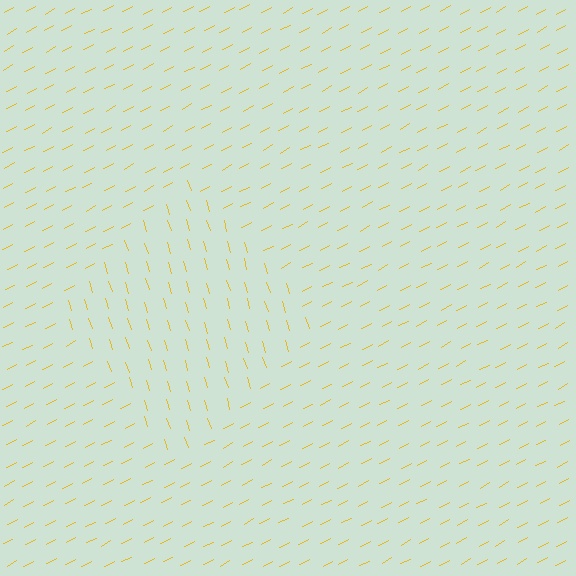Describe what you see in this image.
The image is filled with small yellow line segments. A diamond region in the image has lines oriented differently from the surrounding lines, creating a visible texture boundary.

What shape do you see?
I see a diamond.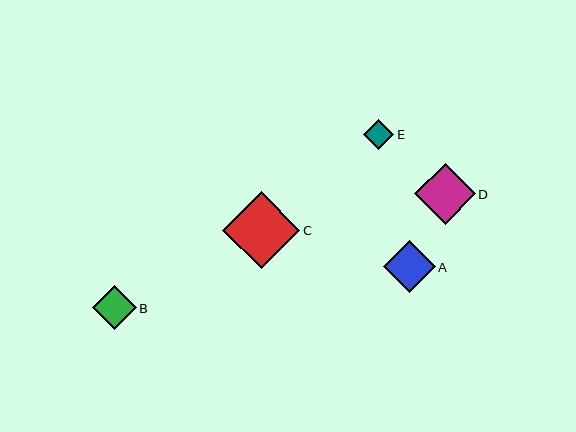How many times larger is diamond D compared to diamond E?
Diamond D is approximately 2.0 times the size of diamond E.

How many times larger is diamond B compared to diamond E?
Diamond B is approximately 1.4 times the size of diamond E.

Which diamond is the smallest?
Diamond E is the smallest with a size of approximately 30 pixels.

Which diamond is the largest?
Diamond C is the largest with a size of approximately 77 pixels.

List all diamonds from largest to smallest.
From largest to smallest: C, D, A, B, E.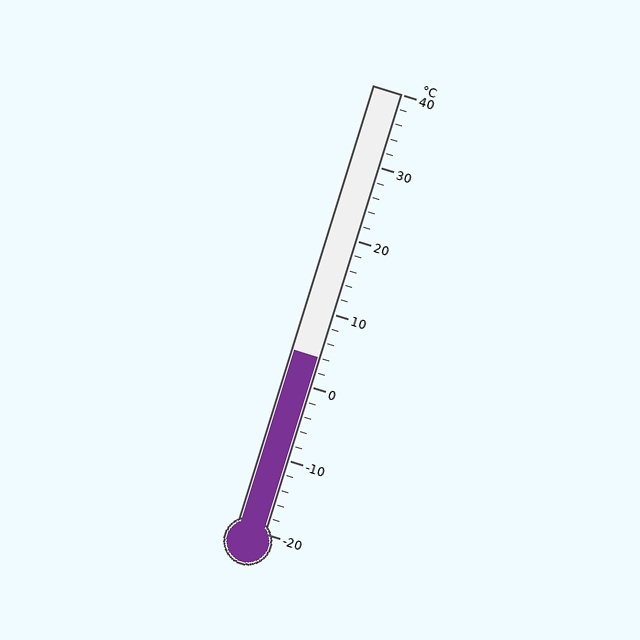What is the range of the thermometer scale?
The thermometer scale ranges from -20°C to 40°C.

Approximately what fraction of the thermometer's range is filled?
The thermometer is filled to approximately 40% of its range.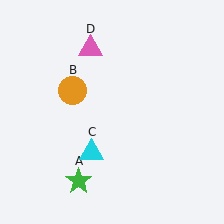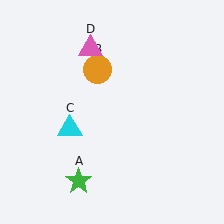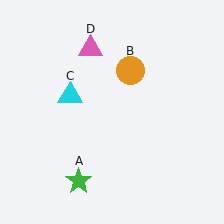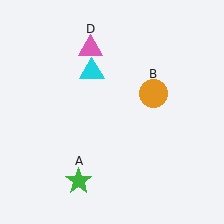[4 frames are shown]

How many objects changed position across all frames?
2 objects changed position: orange circle (object B), cyan triangle (object C).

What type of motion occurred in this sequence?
The orange circle (object B), cyan triangle (object C) rotated clockwise around the center of the scene.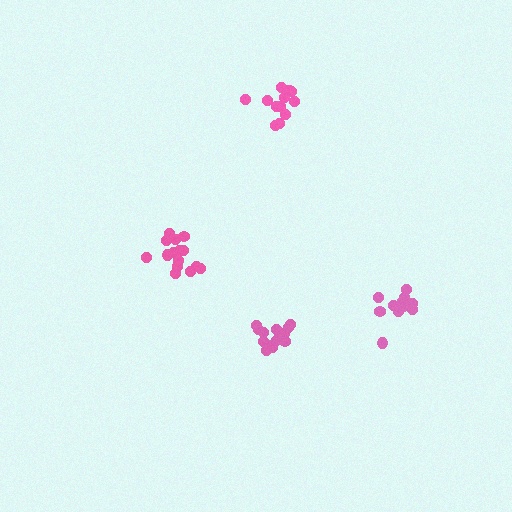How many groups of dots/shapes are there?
There are 4 groups.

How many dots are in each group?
Group 1: 14 dots, Group 2: 12 dots, Group 3: 15 dots, Group 4: 13 dots (54 total).